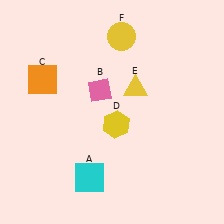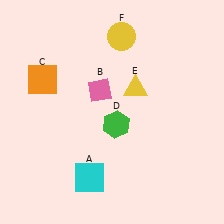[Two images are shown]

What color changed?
The hexagon (D) changed from yellow in Image 1 to green in Image 2.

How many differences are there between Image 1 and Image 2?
There is 1 difference between the two images.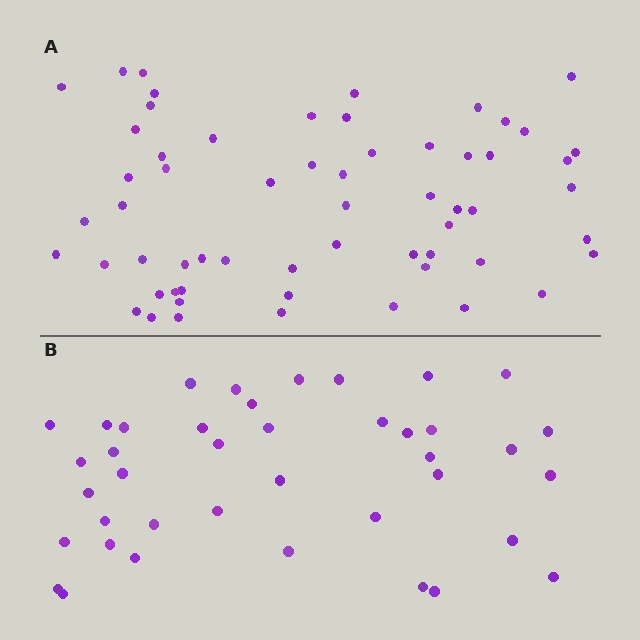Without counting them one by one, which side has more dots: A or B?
Region A (the top region) has more dots.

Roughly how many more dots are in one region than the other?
Region A has approximately 20 more dots than region B.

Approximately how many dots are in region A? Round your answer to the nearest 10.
About 60 dots.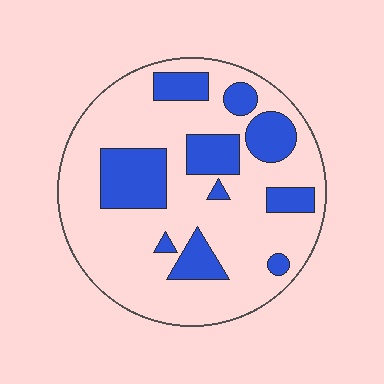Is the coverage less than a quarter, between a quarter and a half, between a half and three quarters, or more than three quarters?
Between a quarter and a half.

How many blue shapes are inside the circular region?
10.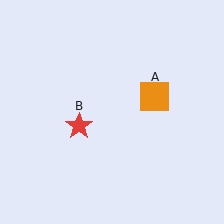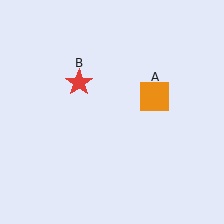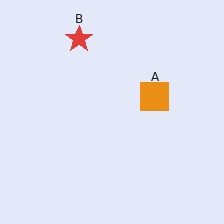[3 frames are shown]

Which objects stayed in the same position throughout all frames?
Orange square (object A) remained stationary.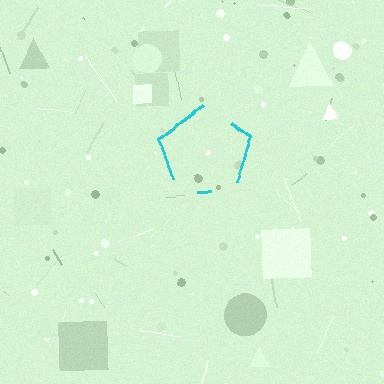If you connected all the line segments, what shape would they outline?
They would outline a pentagon.